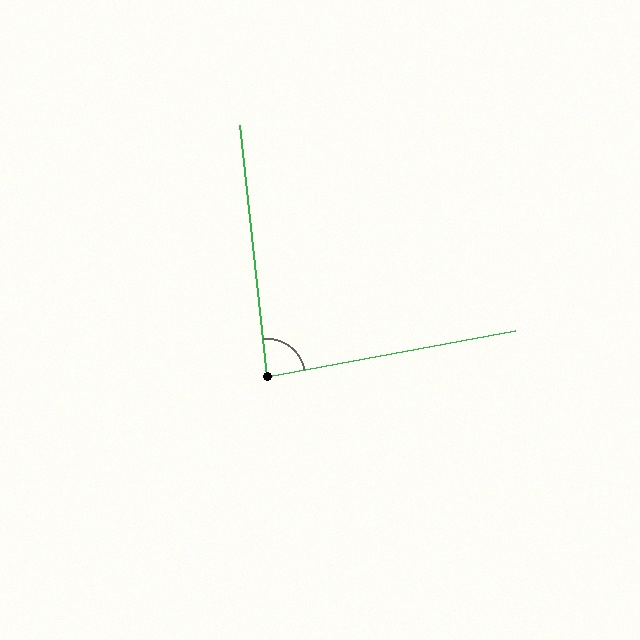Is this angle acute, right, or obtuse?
It is approximately a right angle.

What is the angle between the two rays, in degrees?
Approximately 85 degrees.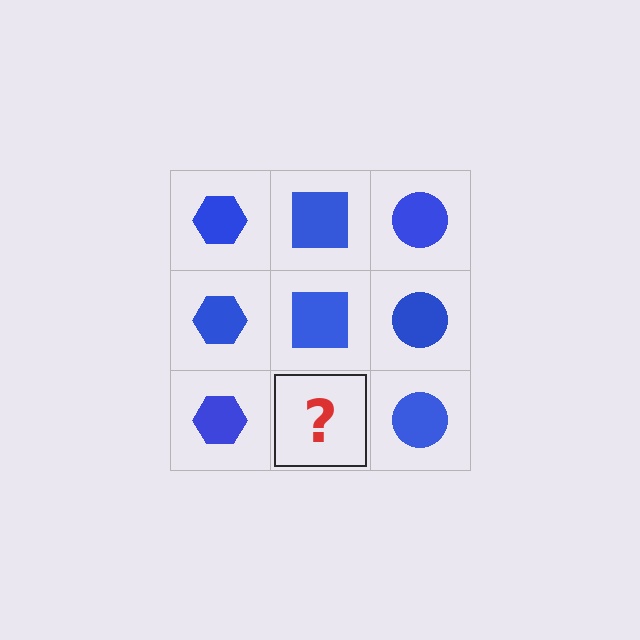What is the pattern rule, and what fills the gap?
The rule is that each column has a consistent shape. The gap should be filled with a blue square.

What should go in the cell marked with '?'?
The missing cell should contain a blue square.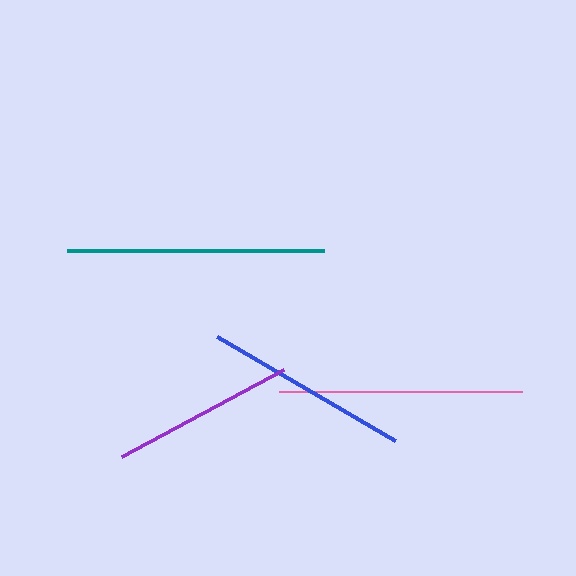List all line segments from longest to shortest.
From longest to shortest: teal, pink, blue, purple.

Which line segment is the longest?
The teal line is the longest at approximately 257 pixels.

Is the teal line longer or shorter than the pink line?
The teal line is longer than the pink line.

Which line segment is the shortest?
The purple line is the shortest at approximately 184 pixels.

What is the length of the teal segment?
The teal segment is approximately 257 pixels long.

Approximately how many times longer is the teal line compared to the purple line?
The teal line is approximately 1.4 times the length of the purple line.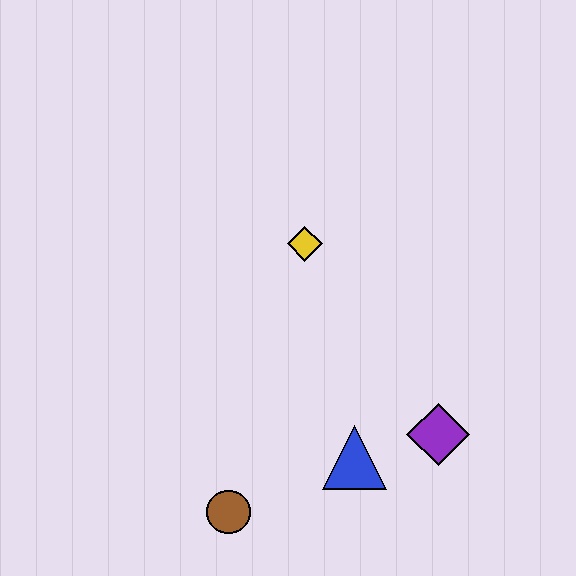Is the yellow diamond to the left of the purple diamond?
Yes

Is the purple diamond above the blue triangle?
Yes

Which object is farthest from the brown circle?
The yellow diamond is farthest from the brown circle.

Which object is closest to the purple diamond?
The blue triangle is closest to the purple diamond.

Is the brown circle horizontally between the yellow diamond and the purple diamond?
No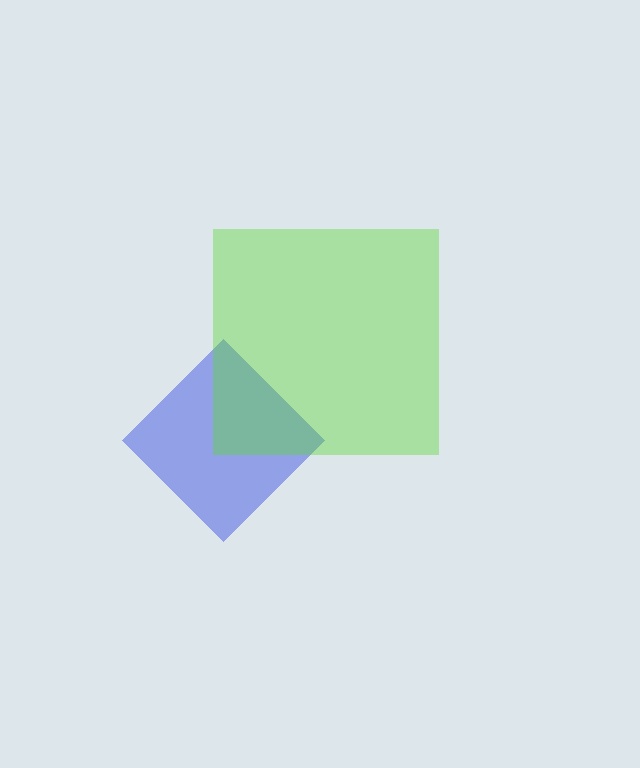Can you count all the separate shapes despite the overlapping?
Yes, there are 2 separate shapes.